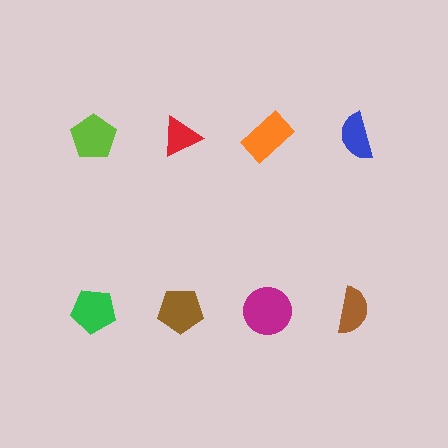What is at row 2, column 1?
A green pentagon.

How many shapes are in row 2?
4 shapes.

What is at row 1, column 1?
A lime pentagon.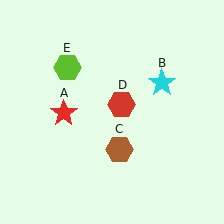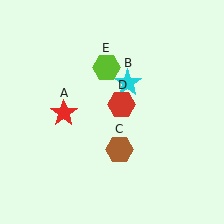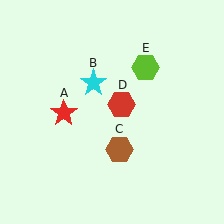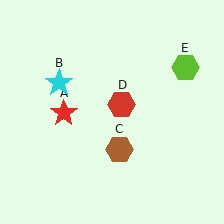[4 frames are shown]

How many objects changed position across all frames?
2 objects changed position: cyan star (object B), lime hexagon (object E).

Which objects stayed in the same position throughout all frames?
Red star (object A) and brown hexagon (object C) and red hexagon (object D) remained stationary.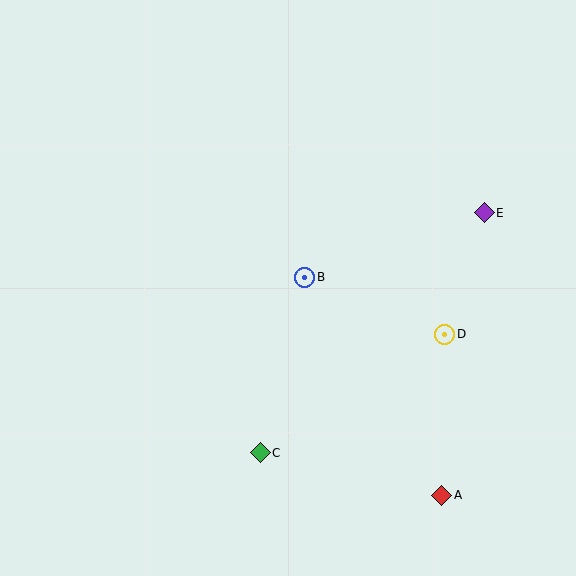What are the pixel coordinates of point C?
Point C is at (260, 453).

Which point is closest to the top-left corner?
Point B is closest to the top-left corner.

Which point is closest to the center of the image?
Point B at (305, 277) is closest to the center.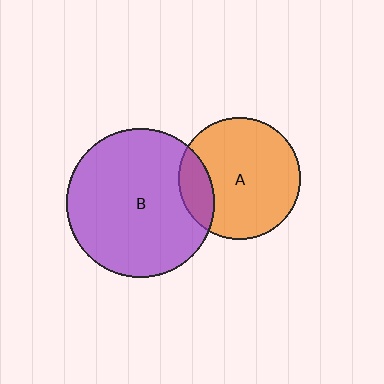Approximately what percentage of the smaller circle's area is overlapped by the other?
Approximately 15%.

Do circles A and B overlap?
Yes.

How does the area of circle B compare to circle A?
Approximately 1.5 times.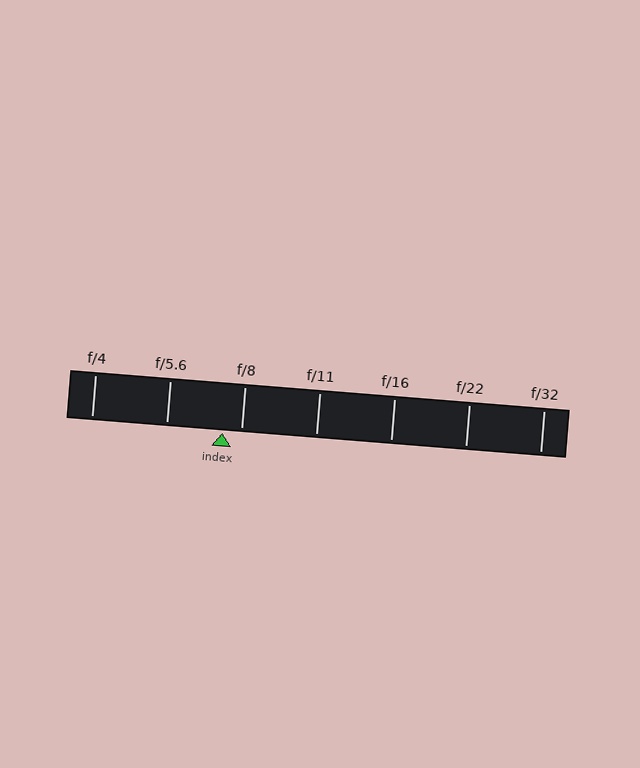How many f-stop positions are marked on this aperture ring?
There are 7 f-stop positions marked.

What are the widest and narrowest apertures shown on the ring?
The widest aperture shown is f/4 and the narrowest is f/32.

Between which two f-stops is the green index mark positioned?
The index mark is between f/5.6 and f/8.